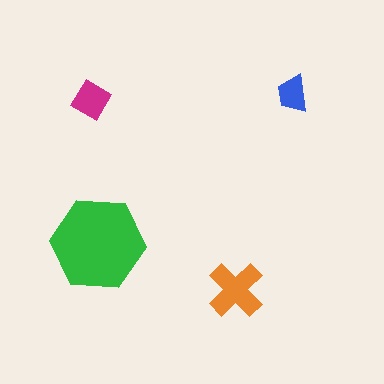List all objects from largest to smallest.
The green hexagon, the orange cross, the magenta diamond, the blue trapezoid.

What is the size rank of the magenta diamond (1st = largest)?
3rd.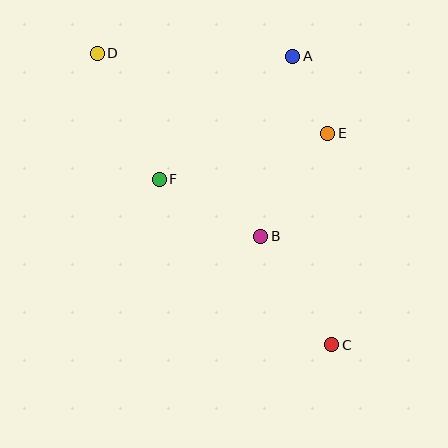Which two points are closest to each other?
Points A and E are closest to each other.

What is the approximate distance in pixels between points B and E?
The distance between B and E is approximately 123 pixels.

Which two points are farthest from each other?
Points C and D are farthest from each other.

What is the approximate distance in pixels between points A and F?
The distance between A and F is approximately 181 pixels.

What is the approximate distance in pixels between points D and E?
The distance between D and E is approximately 244 pixels.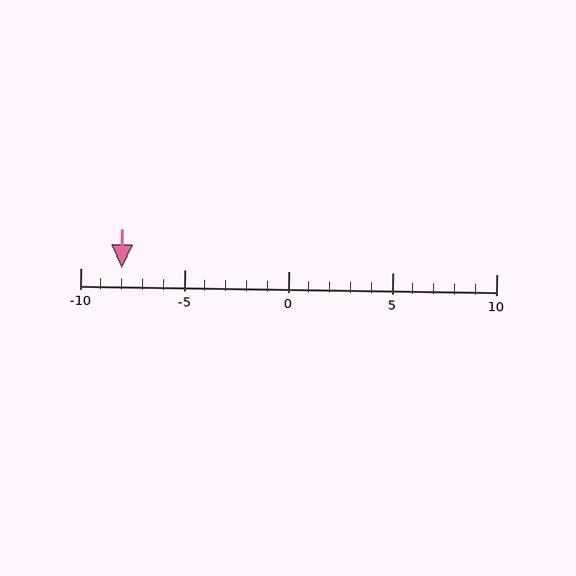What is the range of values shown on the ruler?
The ruler shows values from -10 to 10.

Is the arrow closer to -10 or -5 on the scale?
The arrow is closer to -10.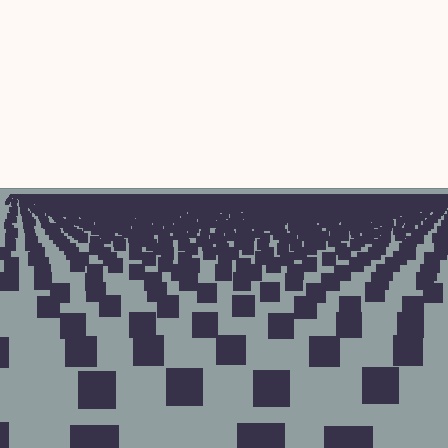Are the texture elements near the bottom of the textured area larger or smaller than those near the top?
Larger. Near the bottom, elements are closer to the viewer and appear at a bigger on-screen size.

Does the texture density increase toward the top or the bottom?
Density increases toward the top.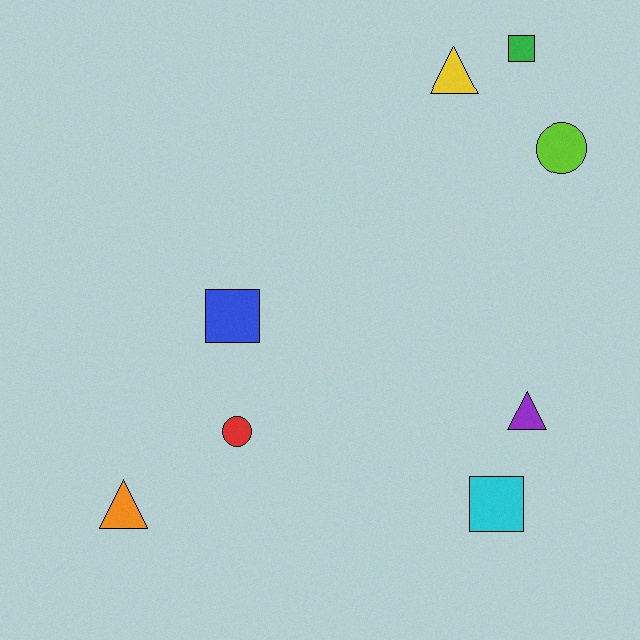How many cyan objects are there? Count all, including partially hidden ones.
There is 1 cyan object.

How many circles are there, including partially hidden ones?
There are 2 circles.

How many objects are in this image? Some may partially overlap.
There are 8 objects.